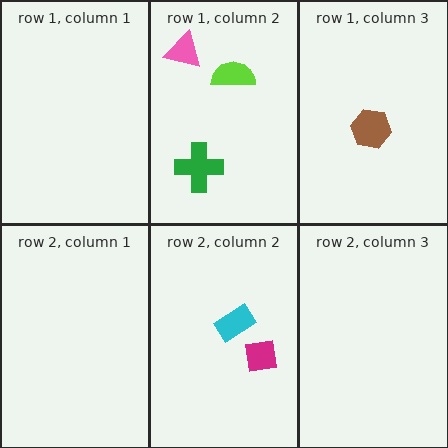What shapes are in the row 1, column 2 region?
The pink triangle, the lime semicircle, the green cross.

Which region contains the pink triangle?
The row 1, column 2 region.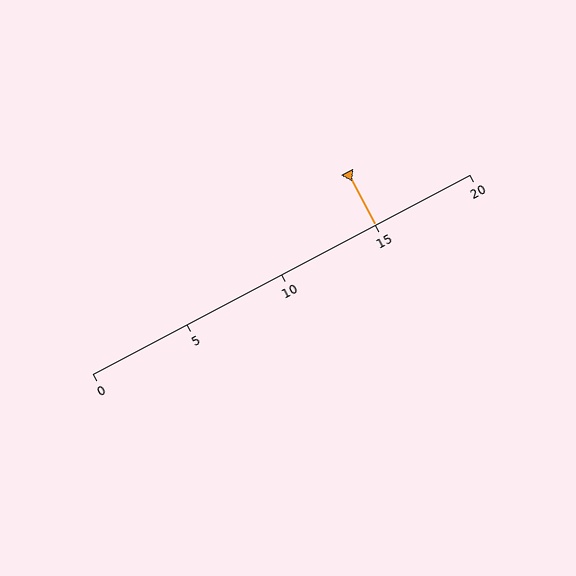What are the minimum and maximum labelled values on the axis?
The axis runs from 0 to 20.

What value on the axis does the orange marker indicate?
The marker indicates approximately 15.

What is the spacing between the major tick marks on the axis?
The major ticks are spaced 5 apart.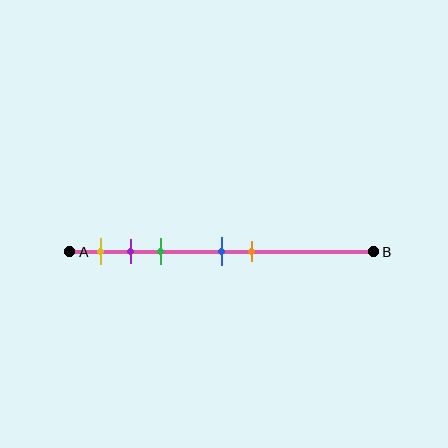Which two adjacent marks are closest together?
The purple and green marks are the closest adjacent pair.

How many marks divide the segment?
There are 5 marks dividing the segment.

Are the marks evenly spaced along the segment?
No, the marks are not evenly spaced.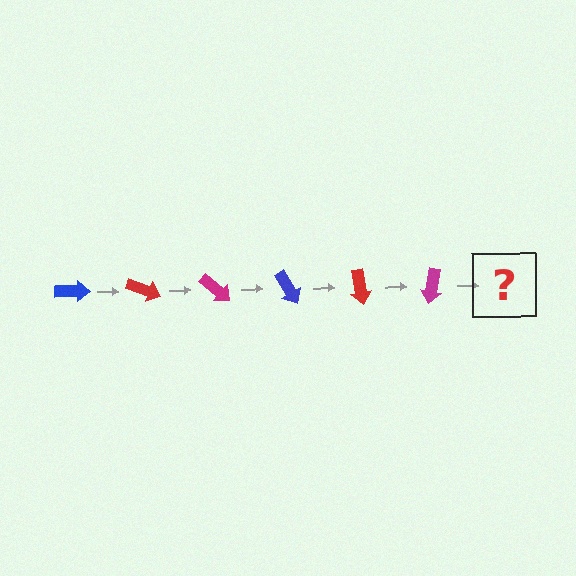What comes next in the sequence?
The next element should be a blue arrow, rotated 120 degrees from the start.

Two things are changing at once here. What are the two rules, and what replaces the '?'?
The two rules are that it rotates 20 degrees each step and the color cycles through blue, red, and magenta. The '?' should be a blue arrow, rotated 120 degrees from the start.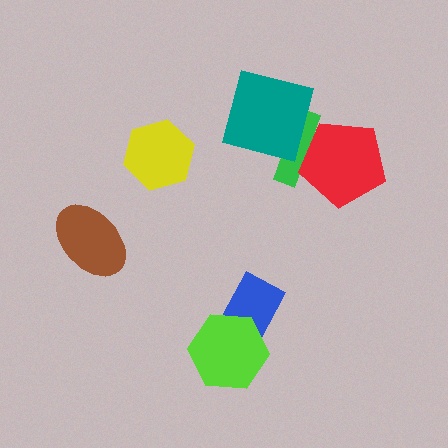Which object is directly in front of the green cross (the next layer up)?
The red pentagon is directly in front of the green cross.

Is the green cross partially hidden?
Yes, it is partially covered by another shape.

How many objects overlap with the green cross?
2 objects overlap with the green cross.